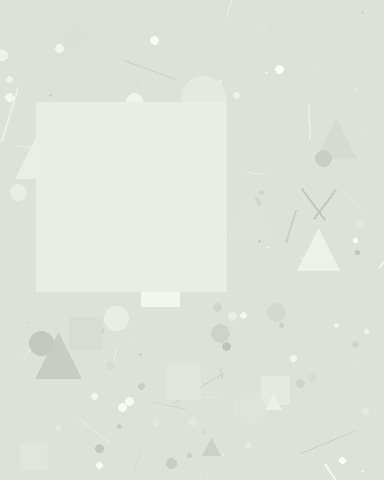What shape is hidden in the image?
A square is hidden in the image.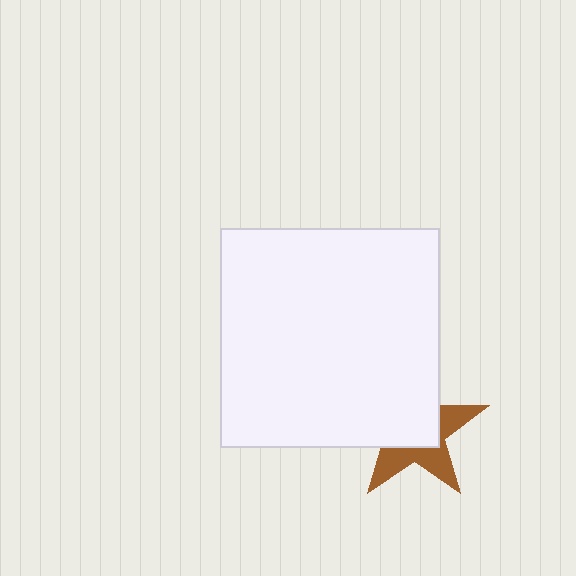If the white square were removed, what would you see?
You would see the complete brown star.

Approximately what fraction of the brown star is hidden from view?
Roughly 57% of the brown star is hidden behind the white square.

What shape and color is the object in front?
The object in front is a white square.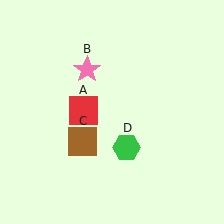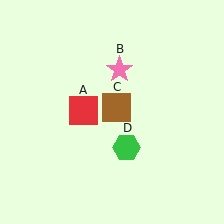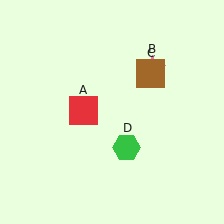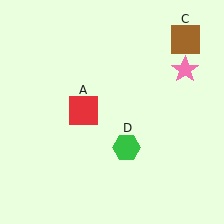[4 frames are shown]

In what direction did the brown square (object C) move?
The brown square (object C) moved up and to the right.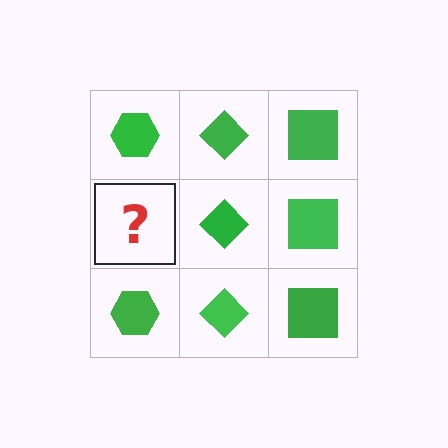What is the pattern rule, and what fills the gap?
The rule is that each column has a consistent shape. The gap should be filled with a green hexagon.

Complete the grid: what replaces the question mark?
The question mark should be replaced with a green hexagon.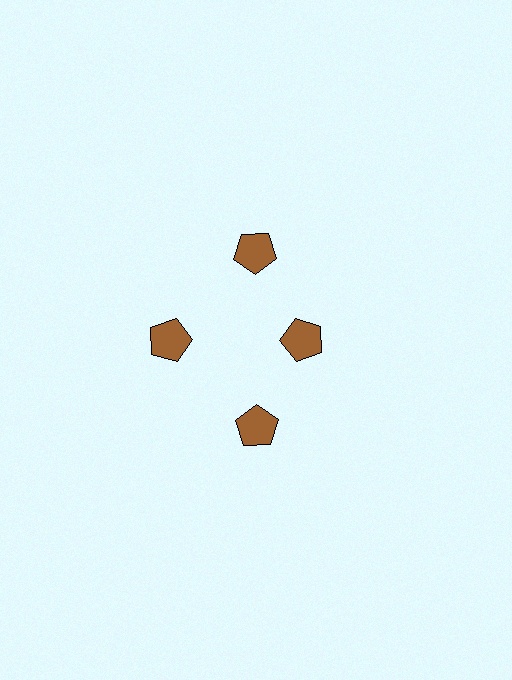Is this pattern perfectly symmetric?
No. The 4 brown pentagons are arranged in a ring, but one element near the 3 o'clock position is pulled inward toward the center, breaking the 4-fold rotational symmetry.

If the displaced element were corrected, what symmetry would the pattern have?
It would have 4-fold rotational symmetry — the pattern would map onto itself every 90 degrees.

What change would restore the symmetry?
The symmetry would be restored by moving it outward, back onto the ring so that all 4 pentagons sit at equal angles and equal distance from the center.